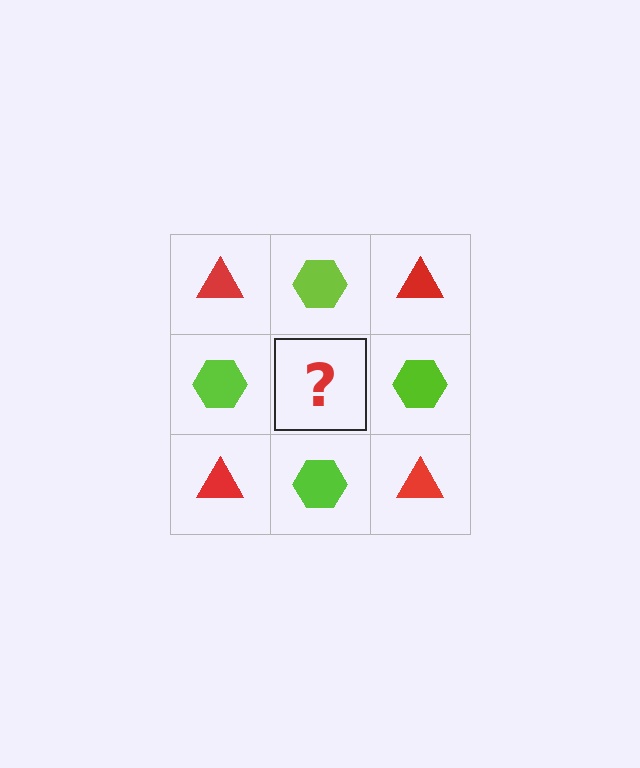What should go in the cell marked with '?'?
The missing cell should contain a red triangle.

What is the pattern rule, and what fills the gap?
The rule is that it alternates red triangle and lime hexagon in a checkerboard pattern. The gap should be filled with a red triangle.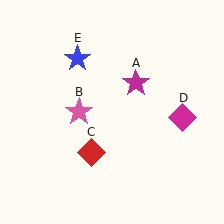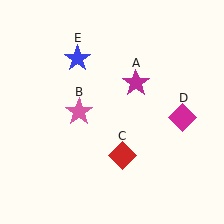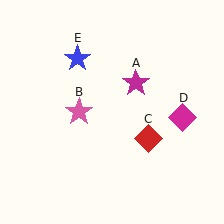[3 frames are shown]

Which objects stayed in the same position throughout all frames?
Magenta star (object A) and pink star (object B) and magenta diamond (object D) and blue star (object E) remained stationary.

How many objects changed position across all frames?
1 object changed position: red diamond (object C).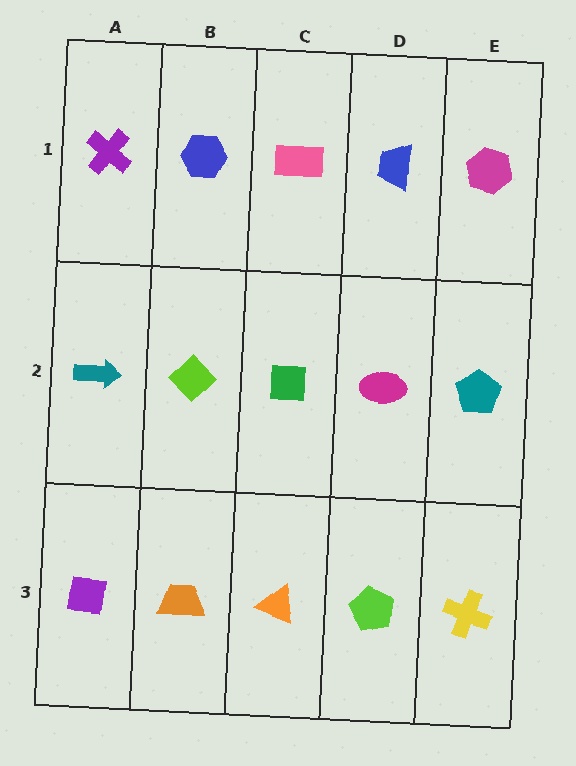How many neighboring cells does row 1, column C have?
3.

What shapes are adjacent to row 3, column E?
A teal pentagon (row 2, column E), a lime pentagon (row 3, column D).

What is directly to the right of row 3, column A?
An orange trapezoid.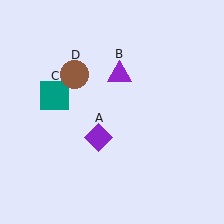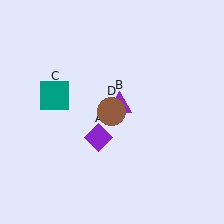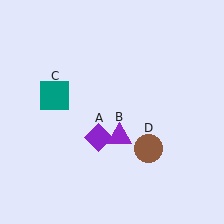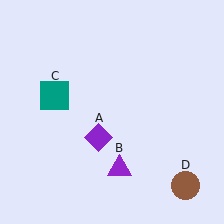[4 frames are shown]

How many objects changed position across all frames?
2 objects changed position: purple triangle (object B), brown circle (object D).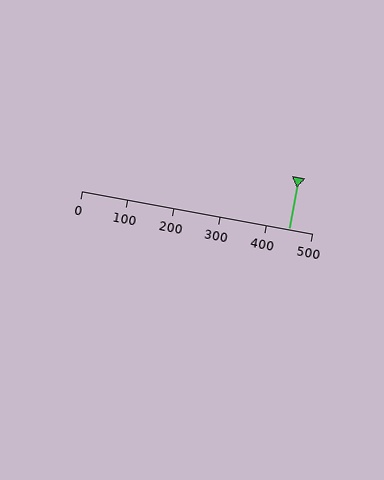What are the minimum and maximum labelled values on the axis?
The axis runs from 0 to 500.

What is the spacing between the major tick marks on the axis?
The major ticks are spaced 100 apart.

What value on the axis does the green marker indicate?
The marker indicates approximately 450.